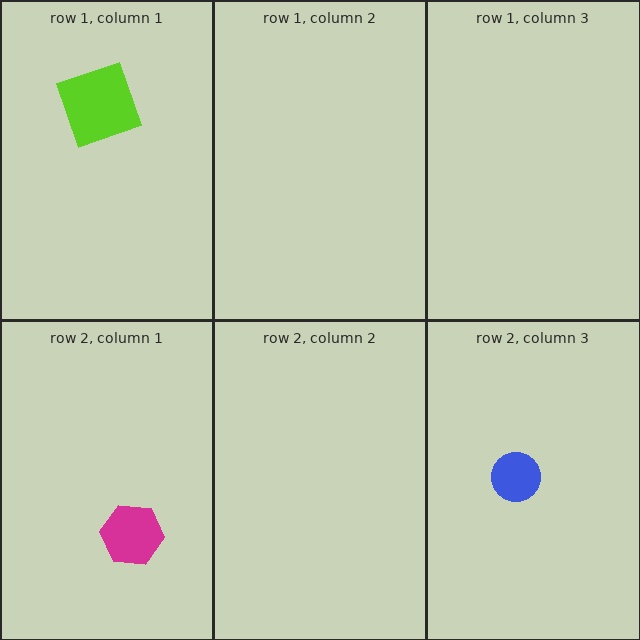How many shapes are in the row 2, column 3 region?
1.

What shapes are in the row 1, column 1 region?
The lime square.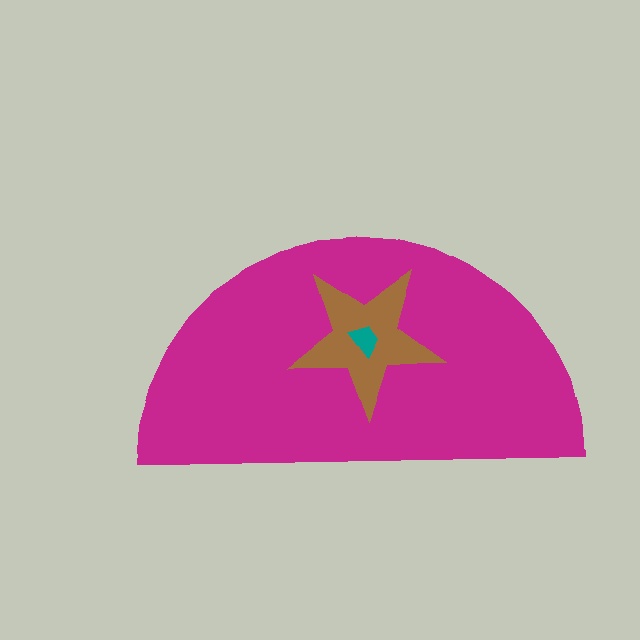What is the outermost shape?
The magenta semicircle.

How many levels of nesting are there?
3.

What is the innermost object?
The teal trapezoid.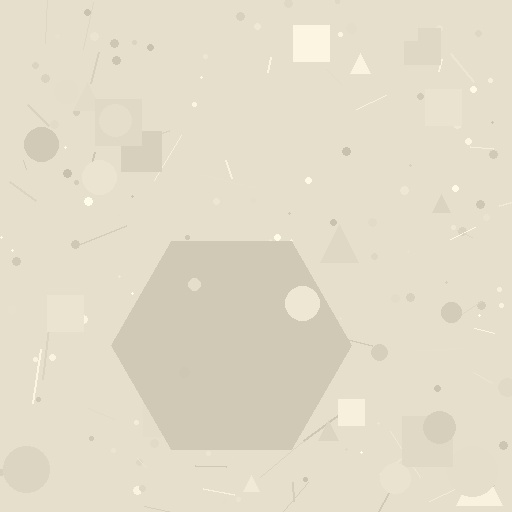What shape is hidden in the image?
A hexagon is hidden in the image.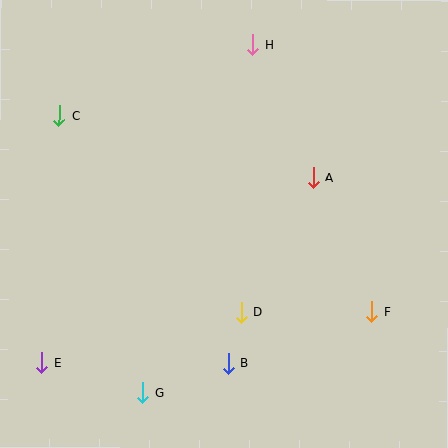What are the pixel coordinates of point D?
Point D is at (241, 312).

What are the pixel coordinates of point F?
Point F is at (372, 312).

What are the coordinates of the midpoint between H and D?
The midpoint between H and D is at (247, 179).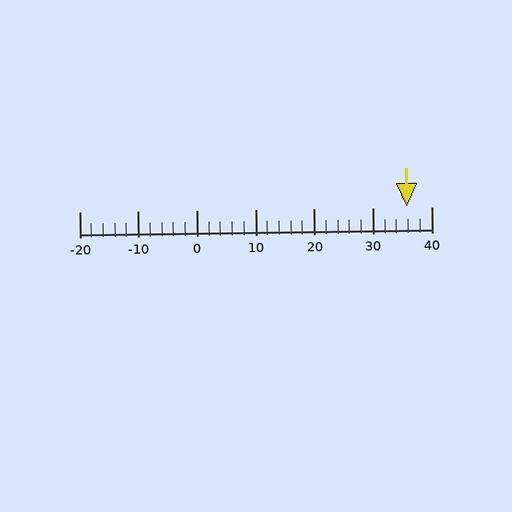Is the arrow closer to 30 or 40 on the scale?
The arrow is closer to 40.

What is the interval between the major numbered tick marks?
The major tick marks are spaced 10 units apart.